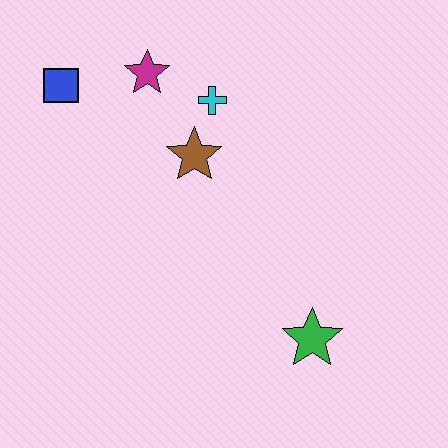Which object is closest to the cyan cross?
The brown star is closest to the cyan cross.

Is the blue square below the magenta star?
Yes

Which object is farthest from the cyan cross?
The green star is farthest from the cyan cross.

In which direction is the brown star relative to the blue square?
The brown star is to the right of the blue square.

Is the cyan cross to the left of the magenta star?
No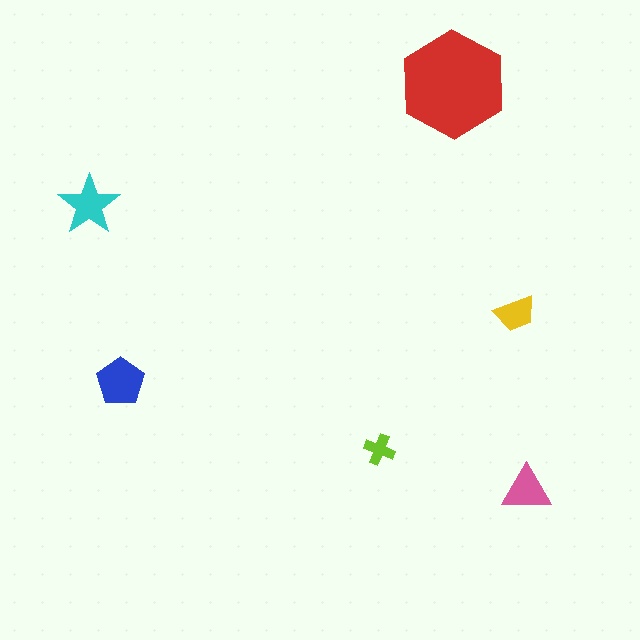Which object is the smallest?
The lime cross.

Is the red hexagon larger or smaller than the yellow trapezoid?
Larger.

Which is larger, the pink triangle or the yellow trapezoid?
The pink triangle.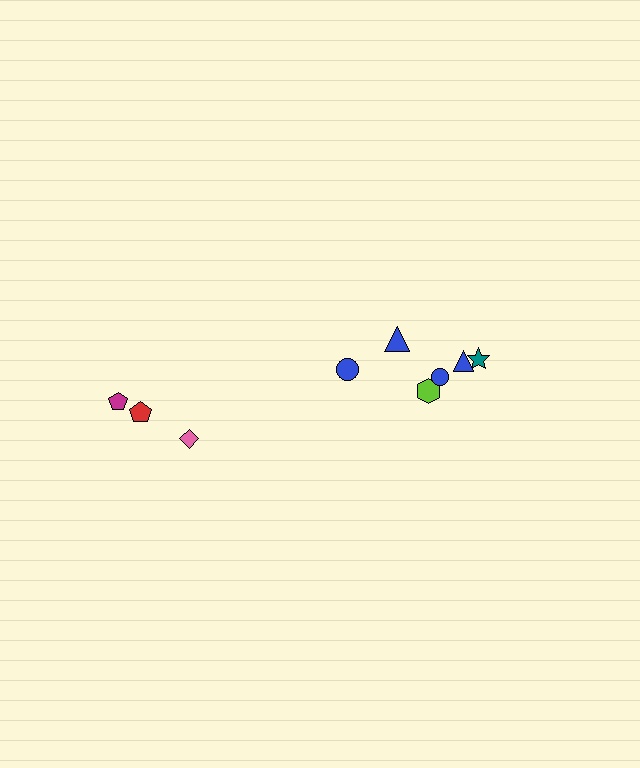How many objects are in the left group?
There are 3 objects.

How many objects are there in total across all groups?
There are 9 objects.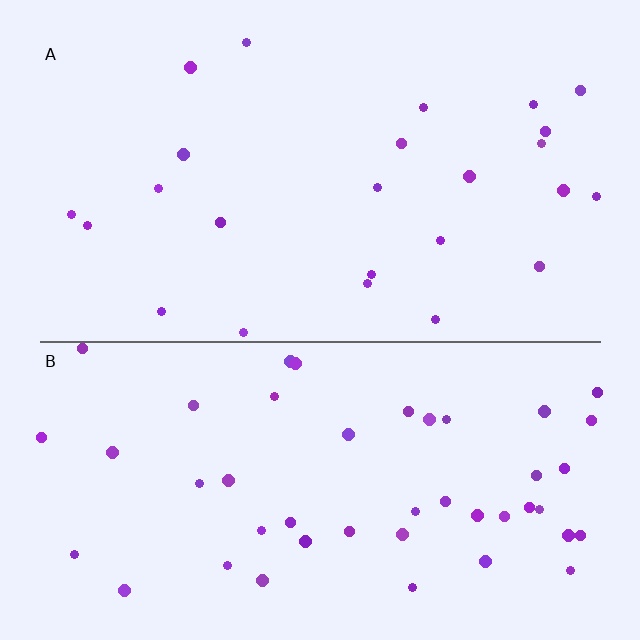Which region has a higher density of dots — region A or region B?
B (the bottom).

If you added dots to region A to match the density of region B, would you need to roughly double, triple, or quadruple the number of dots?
Approximately double.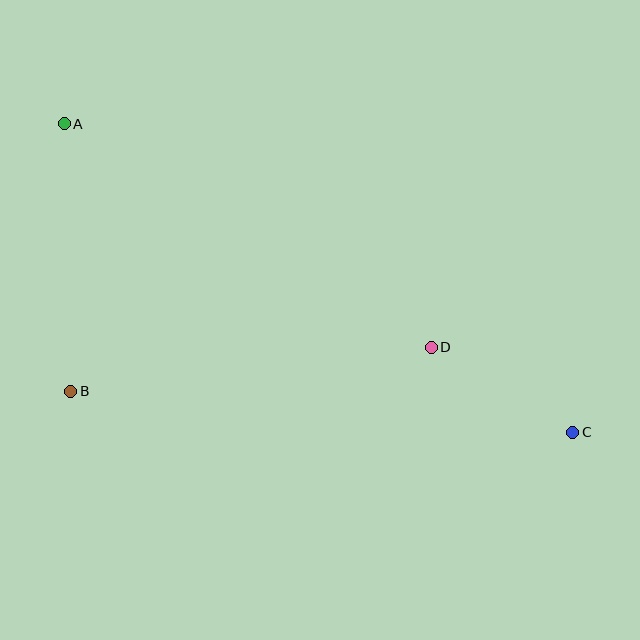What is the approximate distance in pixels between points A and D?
The distance between A and D is approximately 430 pixels.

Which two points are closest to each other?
Points C and D are closest to each other.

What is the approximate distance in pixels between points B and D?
The distance between B and D is approximately 363 pixels.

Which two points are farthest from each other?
Points A and C are farthest from each other.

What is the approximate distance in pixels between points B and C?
The distance between B and C is approximately 504 pixels.